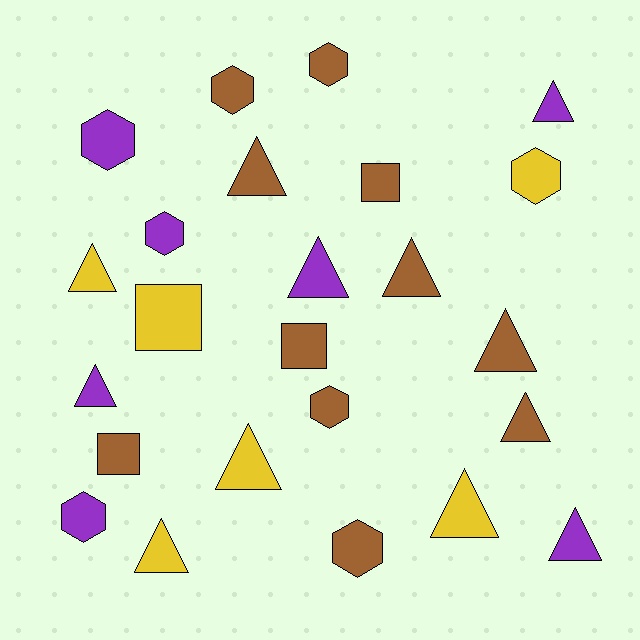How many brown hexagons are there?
There are 4 brown hexagons.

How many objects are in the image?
There are 24 objects.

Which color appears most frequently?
Brown, with 11 objects.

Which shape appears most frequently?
Triangle, with 12 objects.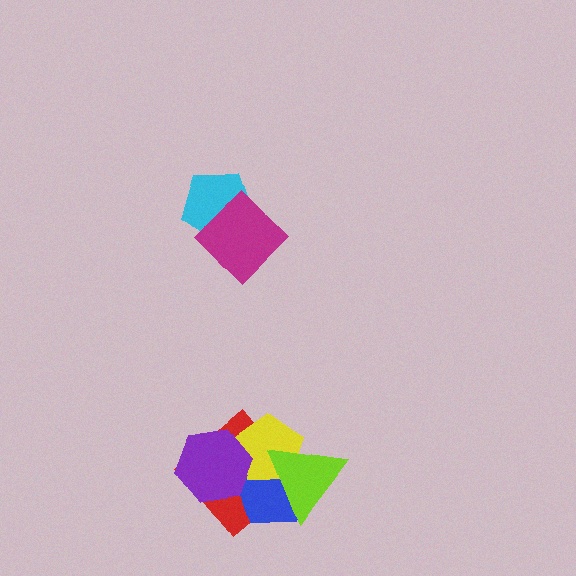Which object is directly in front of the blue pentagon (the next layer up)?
The yellow pentagon is directly in front of the blue pentagon.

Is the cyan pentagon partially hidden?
Yes, it is partially covered by another shape.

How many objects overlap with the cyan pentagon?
1 object overlaps with the cyan pentagon.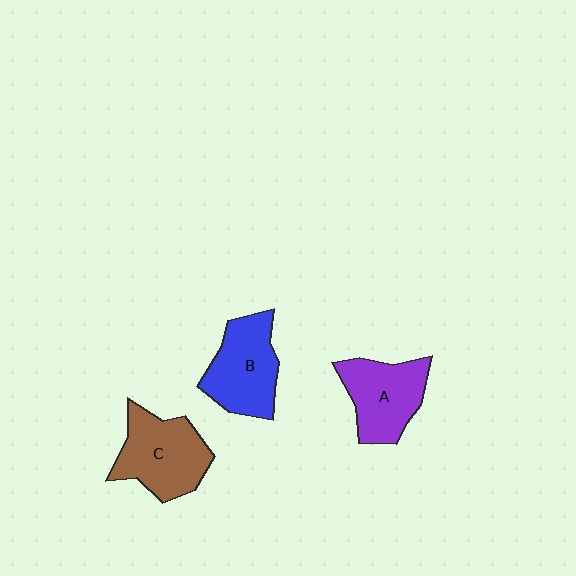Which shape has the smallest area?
Shape A (purple).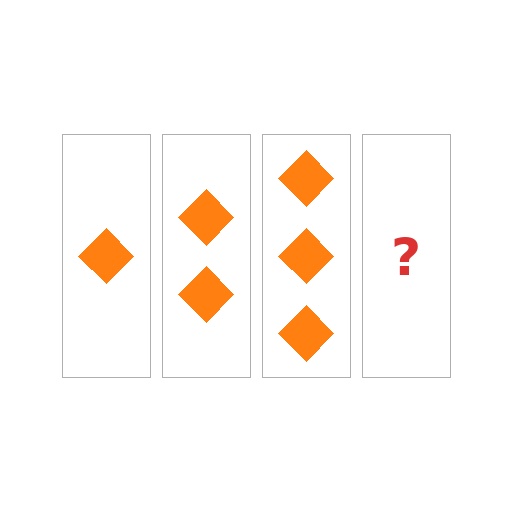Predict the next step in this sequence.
The next step is 4 diamonds.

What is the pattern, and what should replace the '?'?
The pattern is that each step adds one more diamond. The '?' should be 4 diamonds.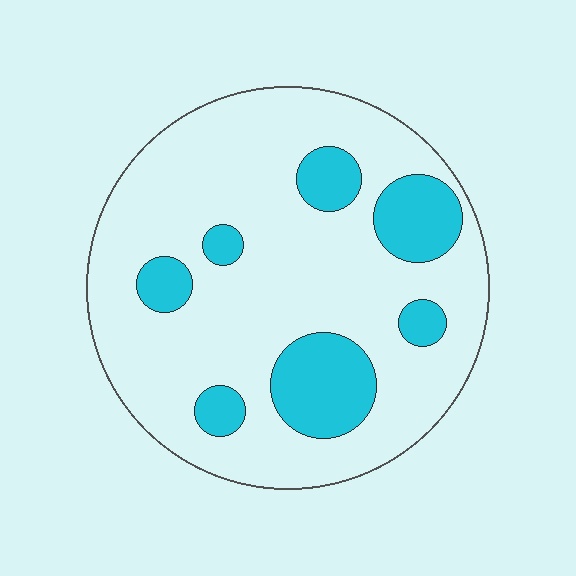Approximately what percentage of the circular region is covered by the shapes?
Approximately 20%.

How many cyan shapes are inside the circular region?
7.